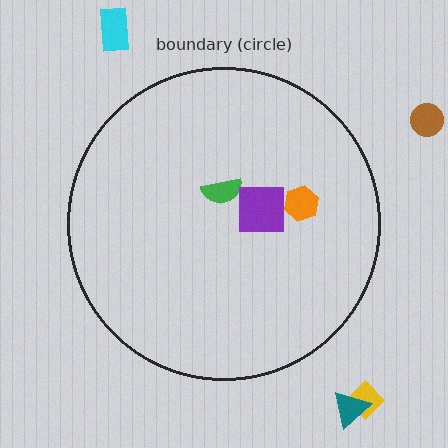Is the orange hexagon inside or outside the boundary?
Inside.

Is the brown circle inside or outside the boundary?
Outside.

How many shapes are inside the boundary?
3 inside, 4 outside.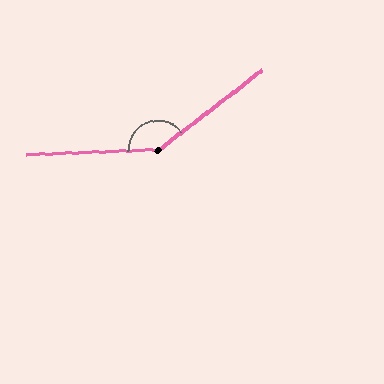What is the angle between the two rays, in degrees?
Approximately 144 degrees.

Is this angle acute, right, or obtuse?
It is obtuse.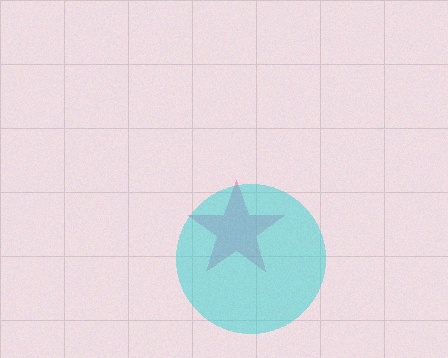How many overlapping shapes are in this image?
There are 2 overlapping shapes in the image.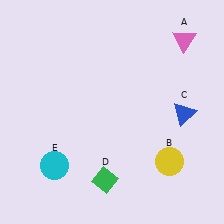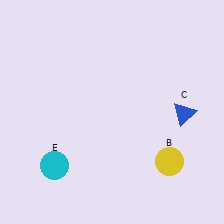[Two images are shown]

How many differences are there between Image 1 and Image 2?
There are 2 differences between the two images.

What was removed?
The green diamond (D), the pink triangle (A) were removed in Image 2.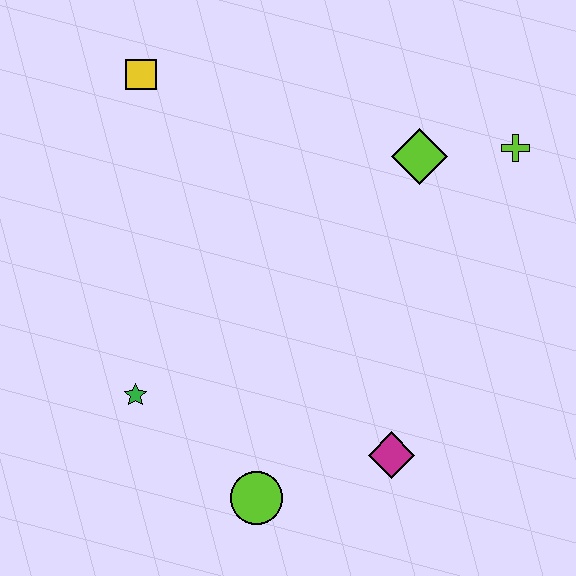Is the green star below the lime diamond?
Yes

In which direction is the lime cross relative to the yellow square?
The lime cross is to the right of the yellow square.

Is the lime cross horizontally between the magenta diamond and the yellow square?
No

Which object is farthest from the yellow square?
The magenta diamond is farthest from the yellow square.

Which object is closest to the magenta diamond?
The lime circle is closest to the magenta diamond.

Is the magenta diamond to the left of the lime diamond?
Yes